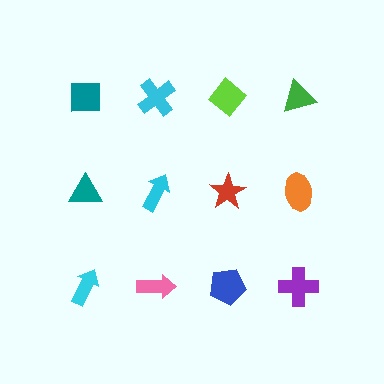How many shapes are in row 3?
4 shapes.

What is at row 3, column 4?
A purple cross.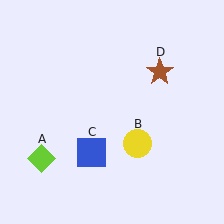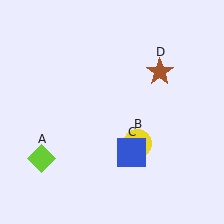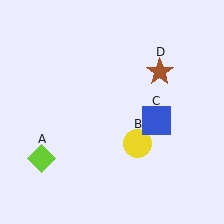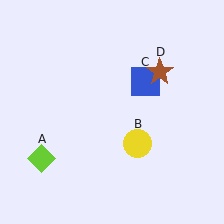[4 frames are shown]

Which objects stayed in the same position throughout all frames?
Lime diamond (object A) and yellow circle (object B) and brown star (object D) remained stationary.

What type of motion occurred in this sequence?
The blue square (object C) rotated counterclockwise around the center of the scene.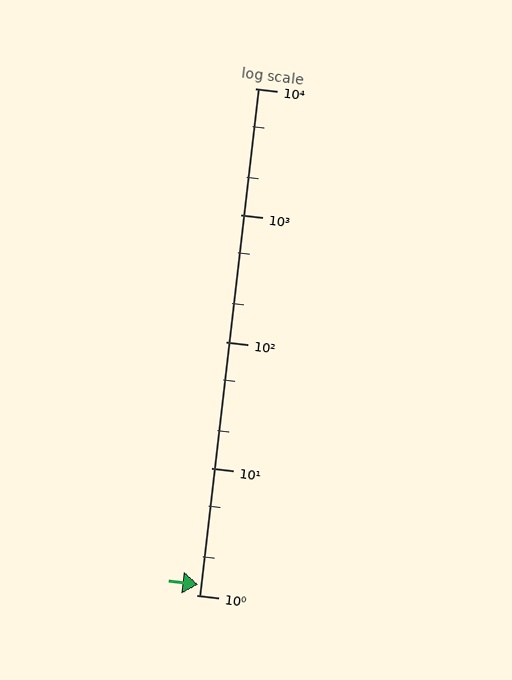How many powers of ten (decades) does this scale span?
The scale spans 4 decades, from 1 to 10000.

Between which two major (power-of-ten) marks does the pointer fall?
The pointer is between 1 and 10.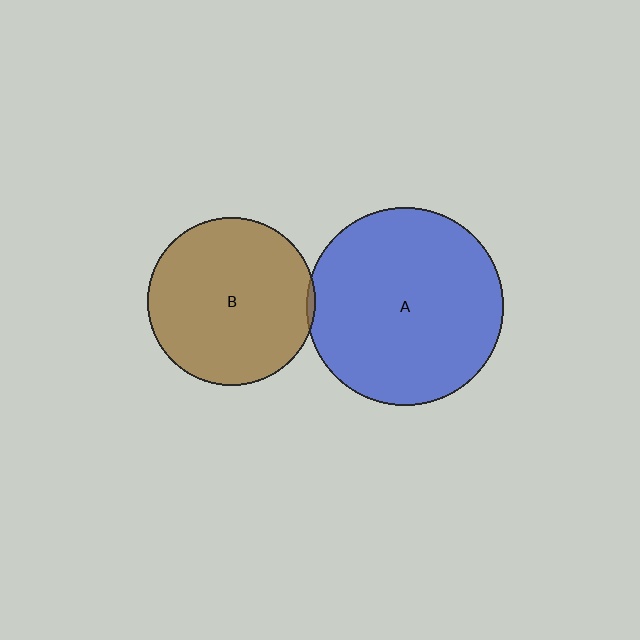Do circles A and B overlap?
Yes.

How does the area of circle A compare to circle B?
Approximately 1.4 times.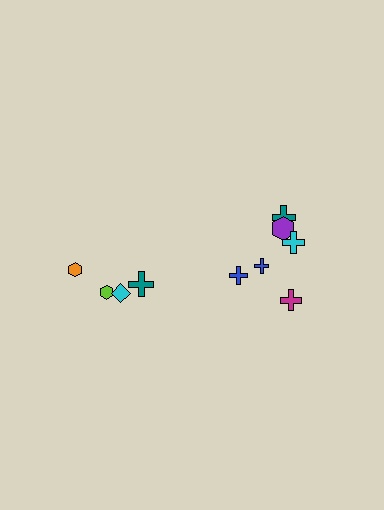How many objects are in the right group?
There are 6 objects.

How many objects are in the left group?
There are 4 objects.